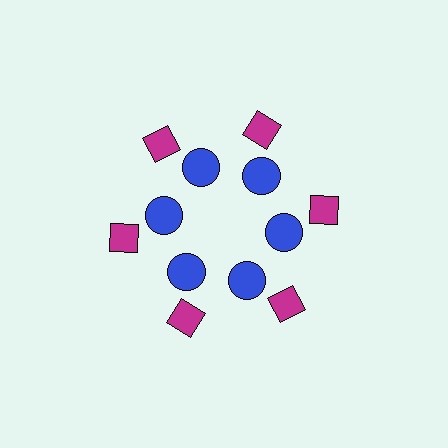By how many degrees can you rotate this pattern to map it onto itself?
The pattern maps onto itself every 60 degrees of rotation.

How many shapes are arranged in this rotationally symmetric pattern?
There are 12 shapes, arranged in 6 groups of 2.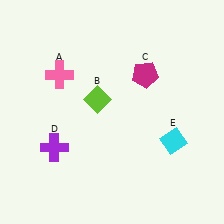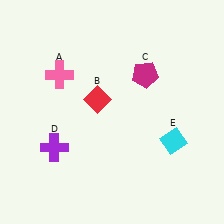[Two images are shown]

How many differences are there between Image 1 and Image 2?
There is 1 difference between the two images.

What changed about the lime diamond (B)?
In Image 1, B is lime. In Image 2, it changed to red.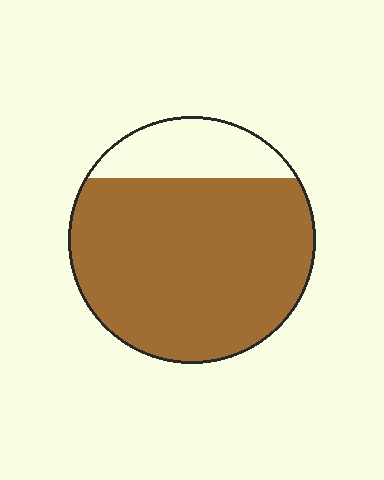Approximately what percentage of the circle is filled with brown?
Approximately 80%.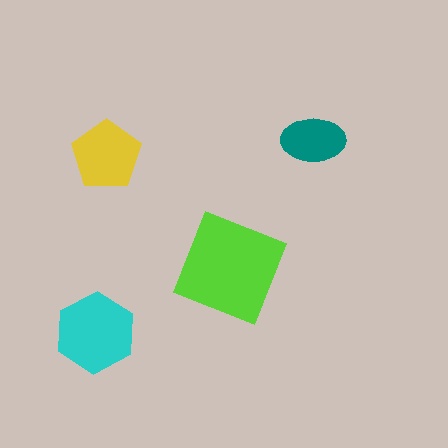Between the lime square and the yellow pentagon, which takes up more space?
The lime square.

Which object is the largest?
The lime square.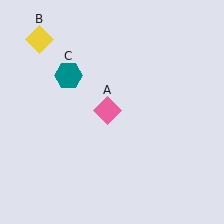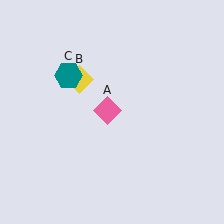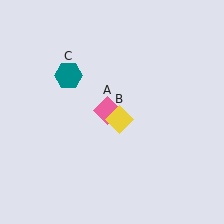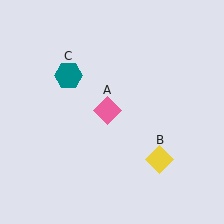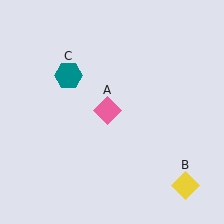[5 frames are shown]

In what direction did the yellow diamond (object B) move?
The yellow diamond (object B) moved down and to the right.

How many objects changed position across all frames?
1 object changed position: yellow diamond (object B).